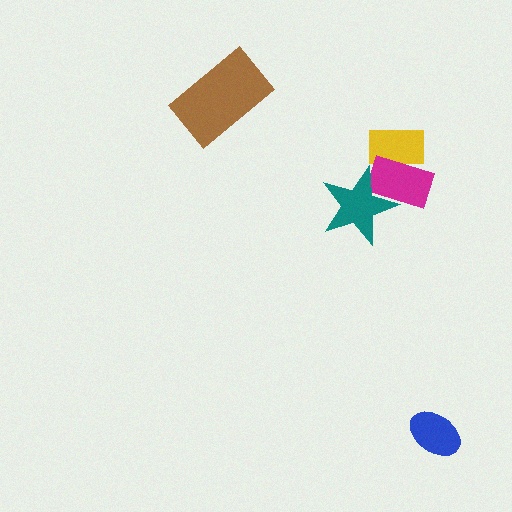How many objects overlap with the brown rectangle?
0 objects overlap with the brown rectangle.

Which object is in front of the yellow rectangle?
The magenta rectangle is in front of the yellow rectangle.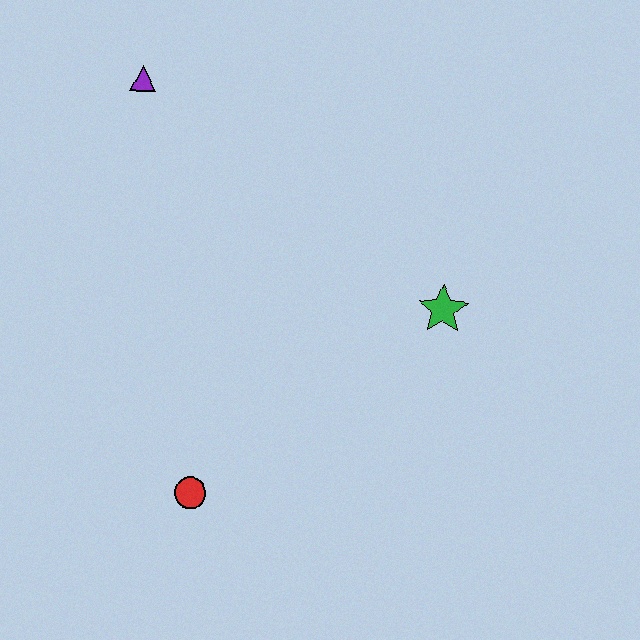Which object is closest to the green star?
The red circle is closest to the green star.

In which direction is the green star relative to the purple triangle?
The green star is to the right of the purple triangle.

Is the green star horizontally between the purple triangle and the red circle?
No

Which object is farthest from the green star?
The purple triangle is farthest from the green star.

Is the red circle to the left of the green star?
Yes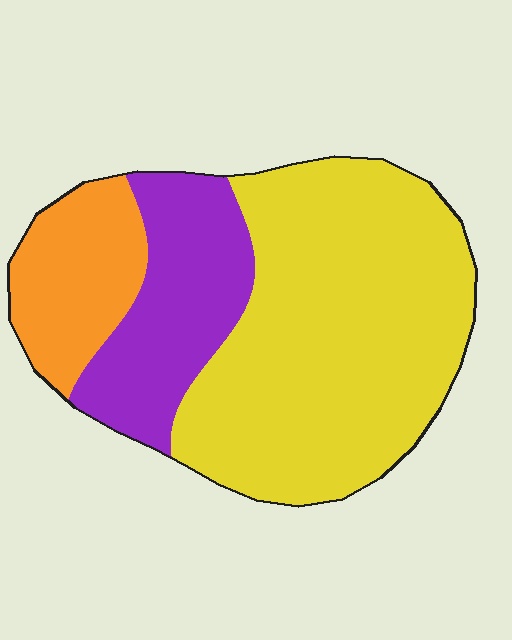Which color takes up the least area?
Orange, at roughly 15%.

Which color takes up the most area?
Yellow, at roughly 60%.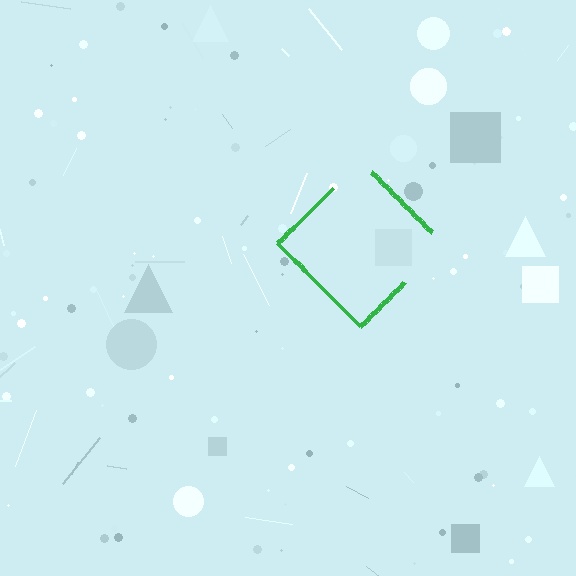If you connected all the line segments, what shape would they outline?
They would outline a diamond.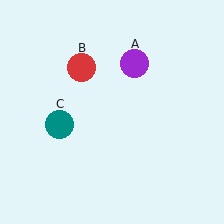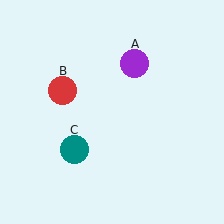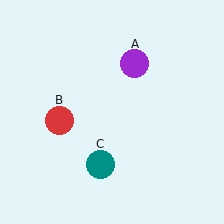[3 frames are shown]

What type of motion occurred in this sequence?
The red circle (object B), teal circle (object C) rotated counterclockwise around the center of the scene.